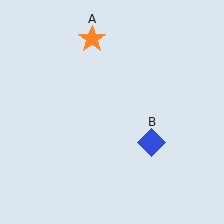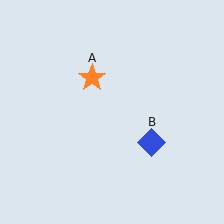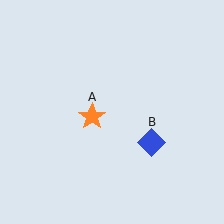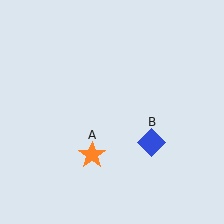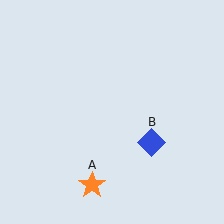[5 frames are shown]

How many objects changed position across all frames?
1 object changed position: orange star (object A).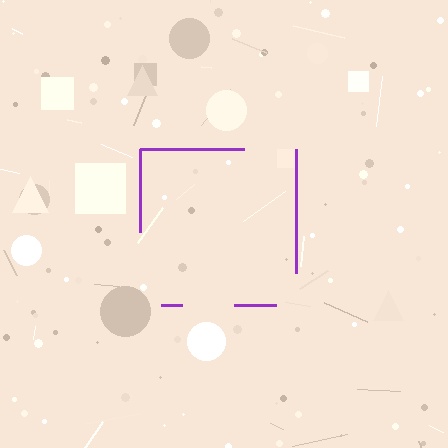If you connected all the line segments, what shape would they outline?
They would outline a square.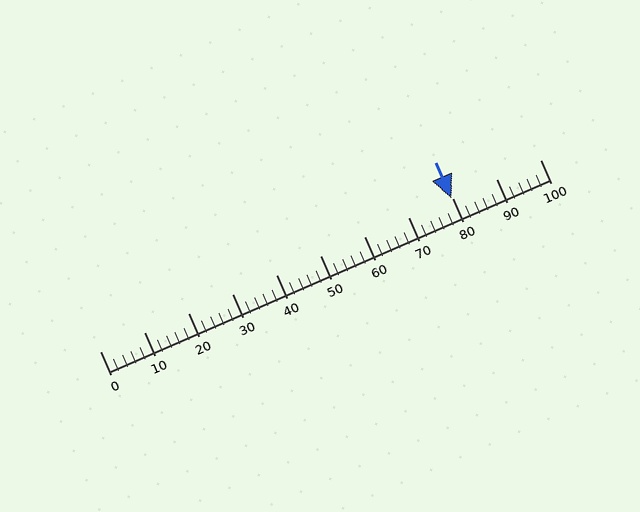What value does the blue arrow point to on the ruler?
The blue arrow points to approximately 80.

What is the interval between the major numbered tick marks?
The major tick marks are spaced 10 units apart.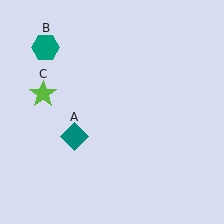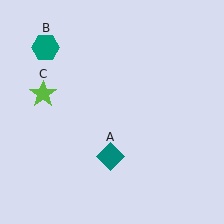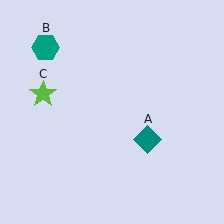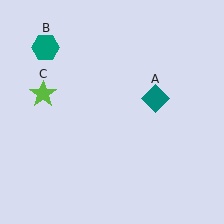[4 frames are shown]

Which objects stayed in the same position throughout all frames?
Teal hexagon (object B) and lime star (object C) remained stationary.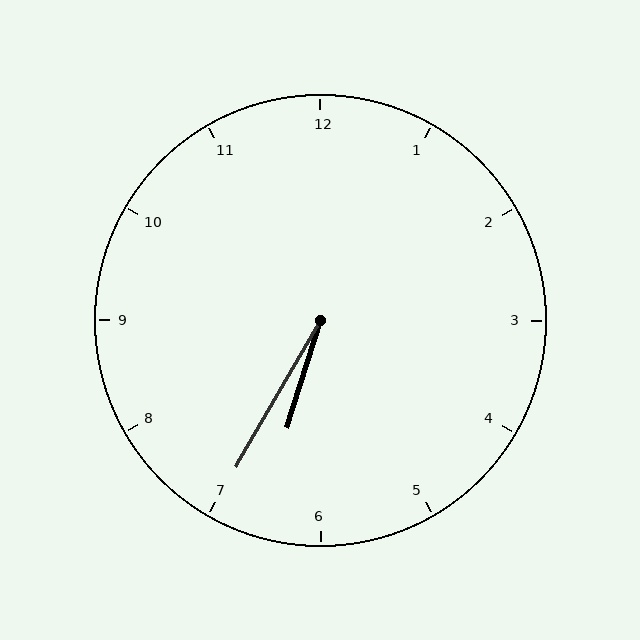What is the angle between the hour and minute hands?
Approximately 12 degrees.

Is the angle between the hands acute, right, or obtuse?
It is acute.